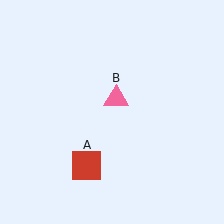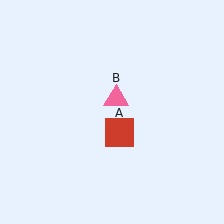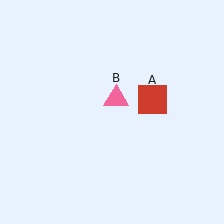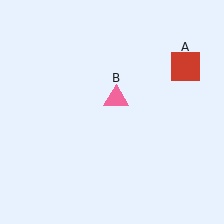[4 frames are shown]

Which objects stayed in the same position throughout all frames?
Pink triangle (object B) remained stationary.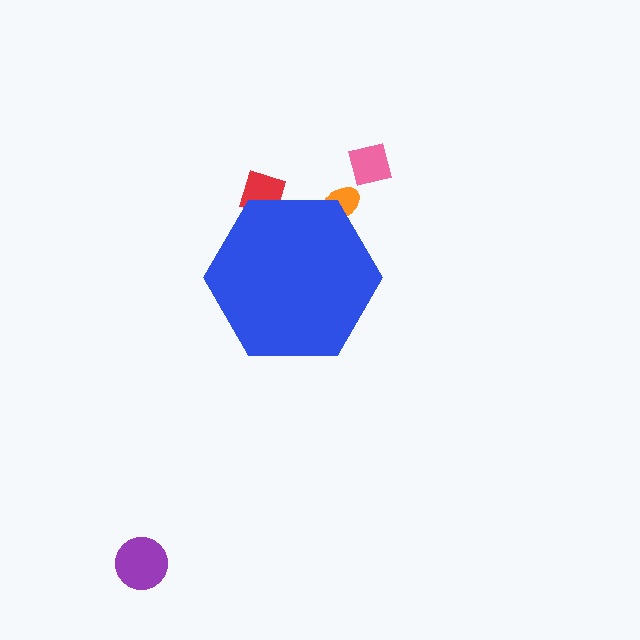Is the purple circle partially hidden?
No, the purple circle is fully visible.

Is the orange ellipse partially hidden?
Yes, the orange ellipse is partially hidden behind the blue hexagon.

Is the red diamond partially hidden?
Yes, the red diamond is partially hidden behind the blue hexagon.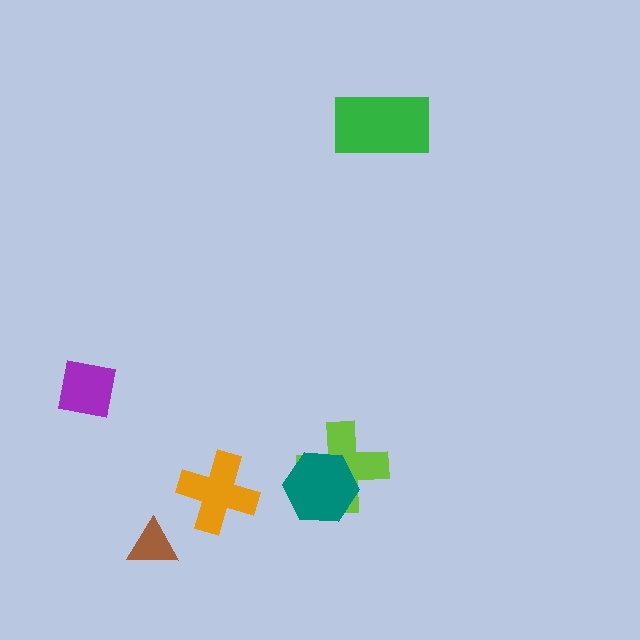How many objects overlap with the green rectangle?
0 objects overlap with the green rectangle.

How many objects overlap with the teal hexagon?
1 object overlaps with the teal hexagon.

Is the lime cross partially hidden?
Yes, it is partially covered by another shape.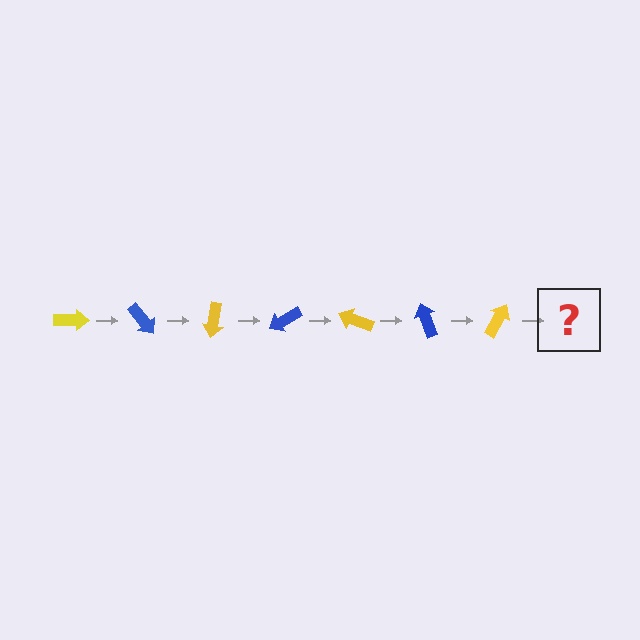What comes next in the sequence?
The next element should be a blue arrow, rotated 350 degrees from the start.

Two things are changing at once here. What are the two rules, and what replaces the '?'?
The two rules are that it rotates 50 degrees each step and the color cycles through yellow and blue. The '?' should be a blue arrow, rotated 350 degrees from the start.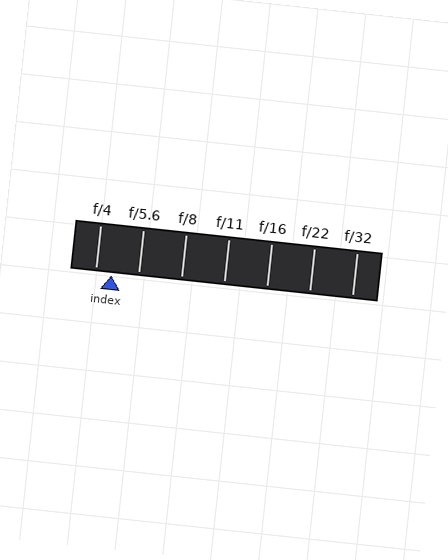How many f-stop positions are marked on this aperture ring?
There are 7 f-stop positions marked.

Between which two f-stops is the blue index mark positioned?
The index mark is between f/4 and f/5.6.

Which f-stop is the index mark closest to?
The index mark is closest to f/4.